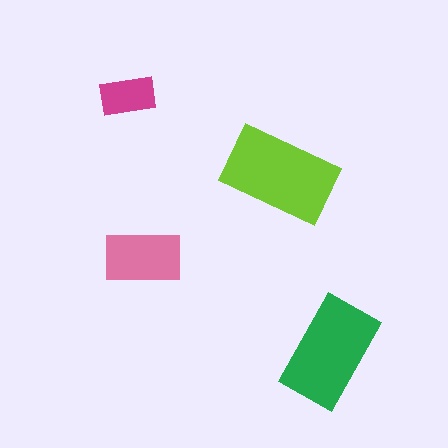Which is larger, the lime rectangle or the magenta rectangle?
The lime one.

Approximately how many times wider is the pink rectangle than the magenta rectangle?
About 1.5 times wider.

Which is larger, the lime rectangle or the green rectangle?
The lime one.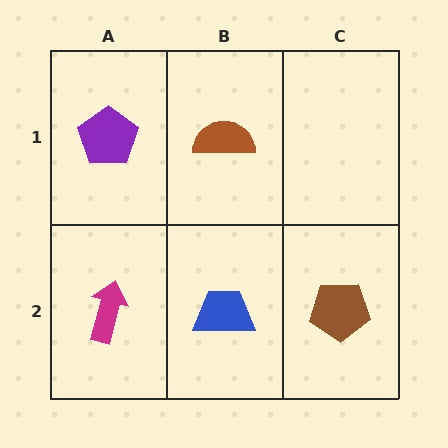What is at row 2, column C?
A brown pentagon.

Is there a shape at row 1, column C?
No, that cell is empty.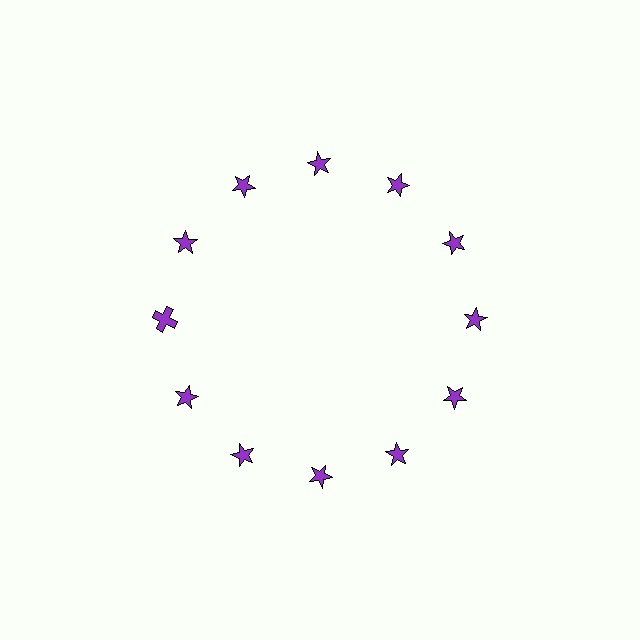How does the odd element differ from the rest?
It has a different shape: cross instead of star.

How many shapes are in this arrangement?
There are 12 shapes arranged in a ring pattern.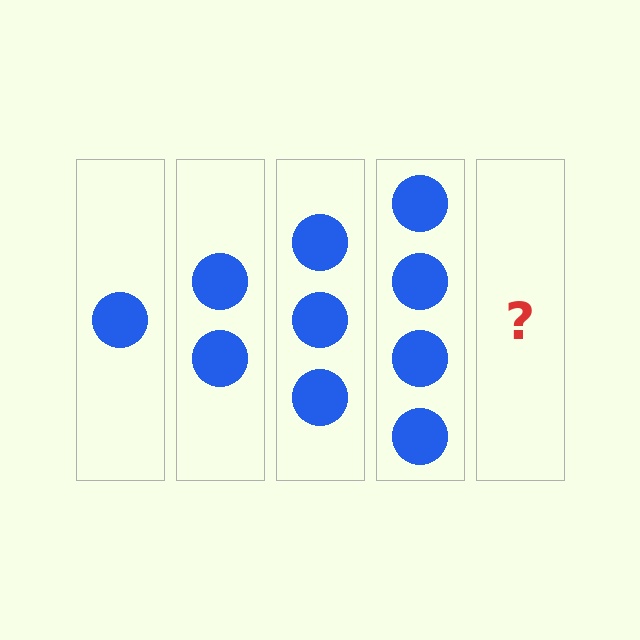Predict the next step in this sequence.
The next step is 5 circles.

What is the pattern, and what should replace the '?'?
The pattern is that each step adds one more circle. The '?' should be 5 circles.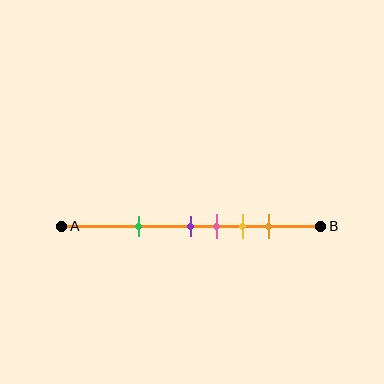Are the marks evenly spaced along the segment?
No, the marks are not evenly spaced.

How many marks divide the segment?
There are 5 marks dividing the segment.